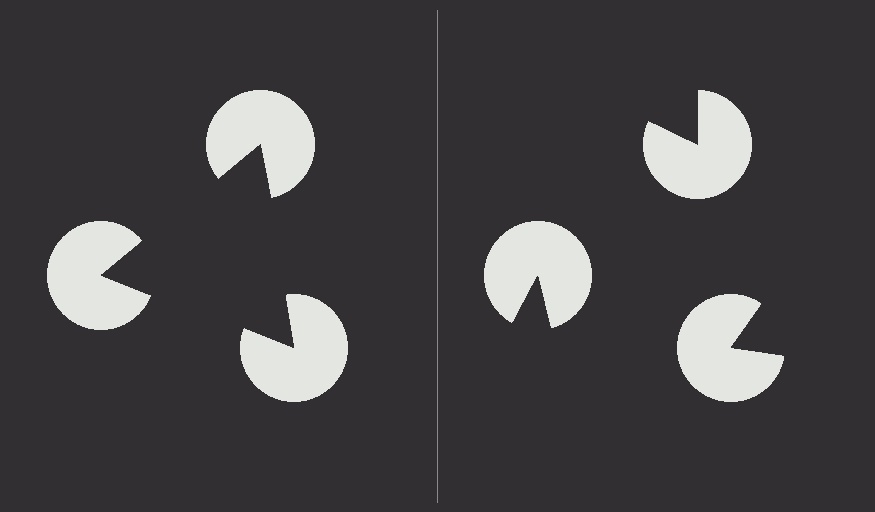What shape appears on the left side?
An illusory triangle.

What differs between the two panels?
The pac-man discs are positioned identically on both sides; only the wedge orientations differ. On the left they align to a triangle; on the right they are misaligned.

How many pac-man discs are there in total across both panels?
6 — 3 on each side.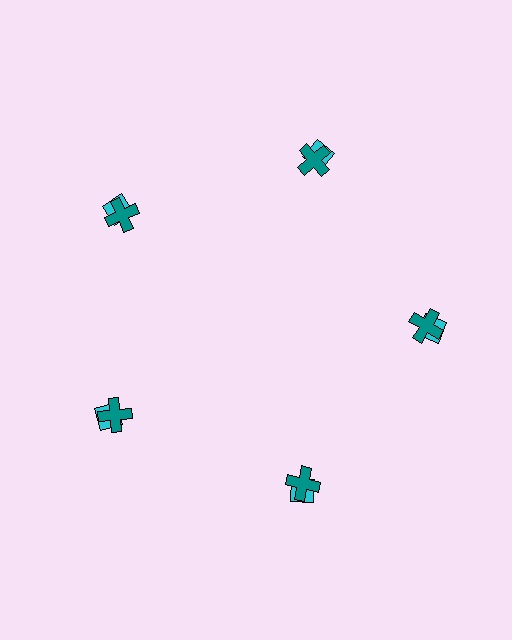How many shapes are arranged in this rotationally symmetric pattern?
There are 10 shapes, arranged in 5 groups of 2.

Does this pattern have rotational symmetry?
Yes, this pattern has 5-fold rotational symmetry. It looks the same after rotating 72 degrees around the center.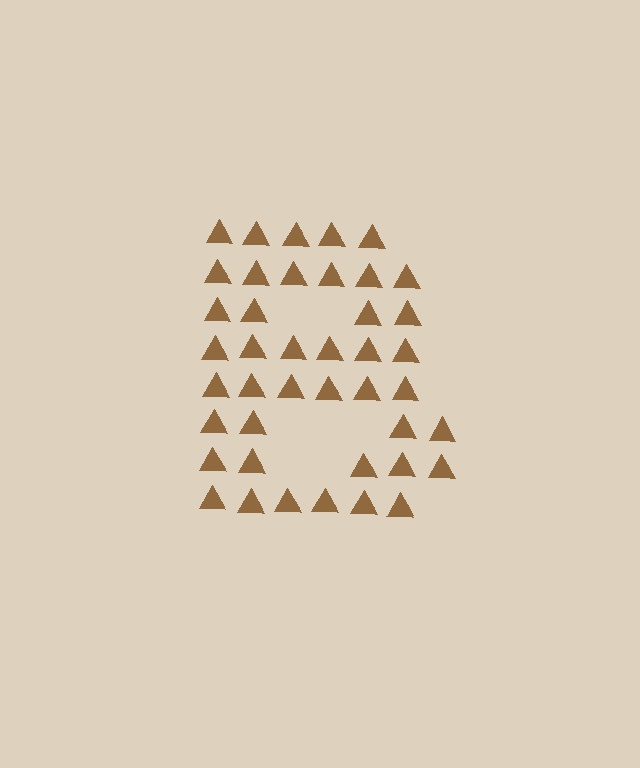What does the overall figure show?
The overall figure shows the letter B.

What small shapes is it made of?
It is made of small triangles.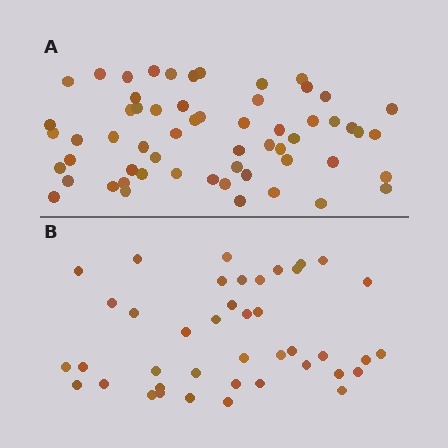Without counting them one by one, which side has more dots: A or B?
Region A (the top region) has more dots.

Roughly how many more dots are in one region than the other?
Region A has approximately 20 more dots than region B.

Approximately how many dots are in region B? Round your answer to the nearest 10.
About 40 dots. (The exact count is 41, which rounds to 40.)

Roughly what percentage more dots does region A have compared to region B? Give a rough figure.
About 45% more.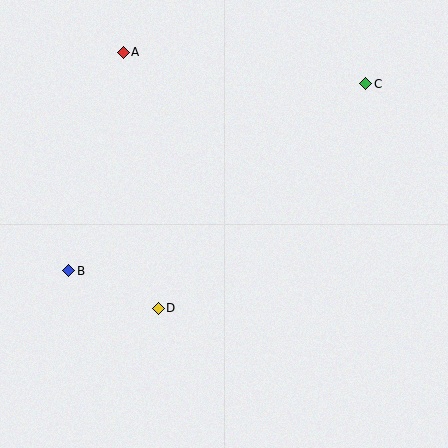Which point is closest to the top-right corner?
Point C is closest to the top-right corner.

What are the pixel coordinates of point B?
Point B is at (69, 271).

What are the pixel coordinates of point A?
Point A is at (123, 52).